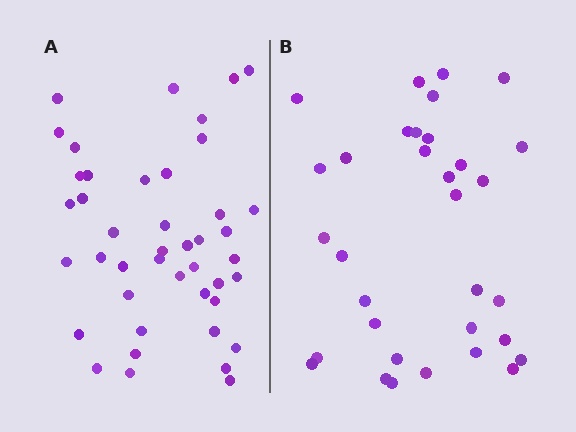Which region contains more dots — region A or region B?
Region A (the left region) has more dots.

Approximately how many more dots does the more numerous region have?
Region A has roughly 10 or so more dots than region B.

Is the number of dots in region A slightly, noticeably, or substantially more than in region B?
Region A has noticeably more, but not dramatically so. The ratio is roughly 1.3 to 1.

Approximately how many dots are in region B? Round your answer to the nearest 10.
About 30 dots. (The exact count is 33, which rounds to 30.)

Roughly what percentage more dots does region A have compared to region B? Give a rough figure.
About 30% more.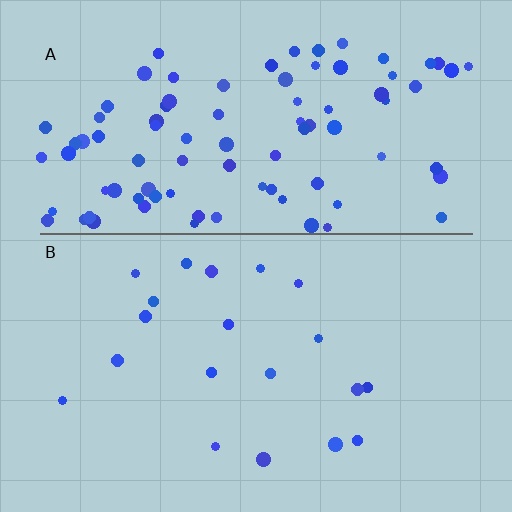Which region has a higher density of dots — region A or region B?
A (the top).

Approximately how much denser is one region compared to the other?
Approximately 4.7× — region A over region B.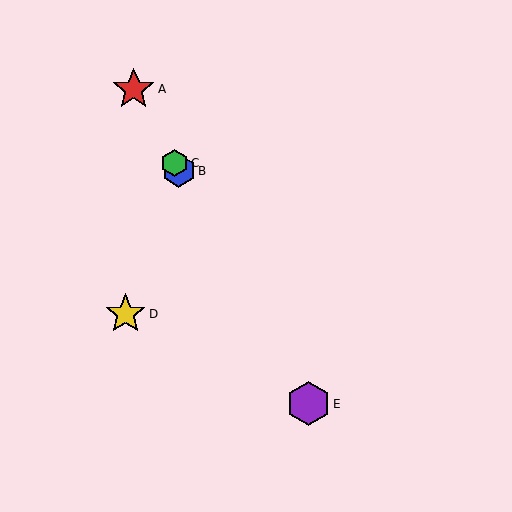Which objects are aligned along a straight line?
Objects A, B, C, E are aligned along a straight line.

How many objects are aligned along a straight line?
4 objects (A, B, C, E) are aligned along a straight line.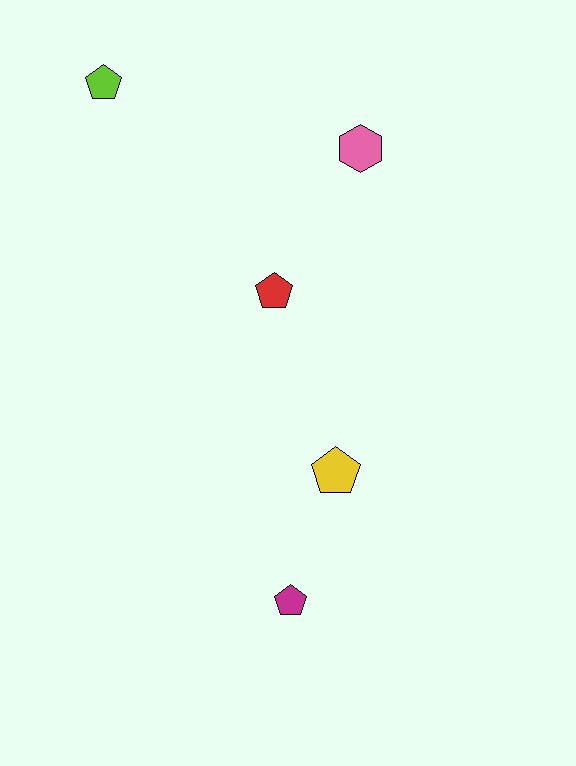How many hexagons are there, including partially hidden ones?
There is 1 hexagon.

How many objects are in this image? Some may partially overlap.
There are 5 objects.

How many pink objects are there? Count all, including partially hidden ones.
There is 1 pink object.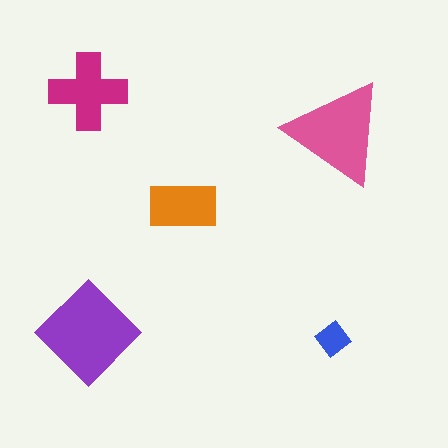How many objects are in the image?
There are 5 objects in the image.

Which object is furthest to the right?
The pink triangle is rightmost.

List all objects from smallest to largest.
The blue diamond, the orange rectangle, the magenta cross, the pink triangle, the purple diamond.